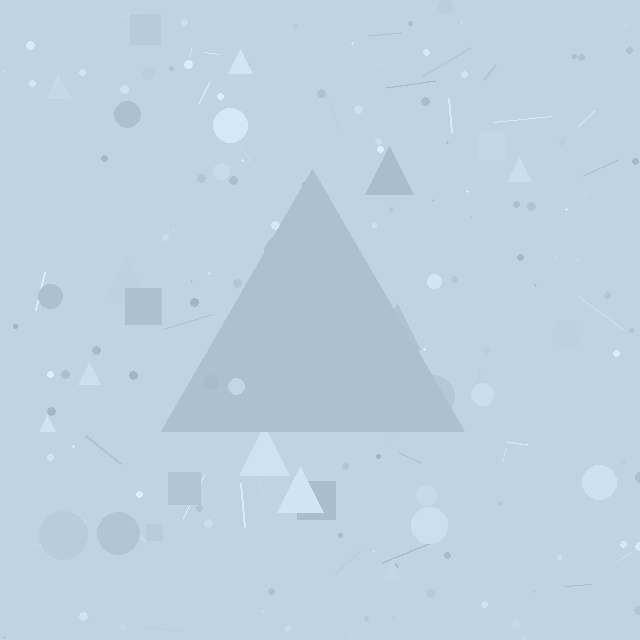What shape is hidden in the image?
A triangle is hidden in the image.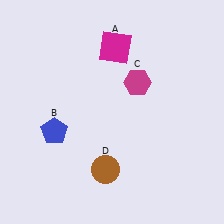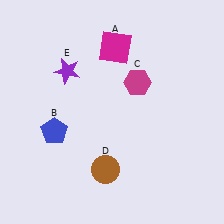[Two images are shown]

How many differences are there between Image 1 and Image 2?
There is 1 difference between the two images.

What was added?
A purple star (E) was added in Image 2.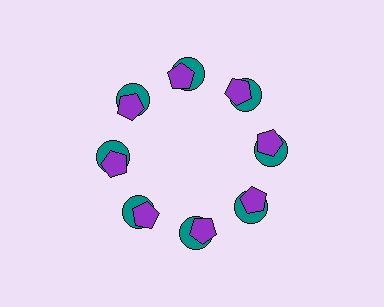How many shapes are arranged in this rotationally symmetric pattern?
There are 16 shapes, arranged in 8 groups of 2.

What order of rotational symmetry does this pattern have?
This pattern has 8-fold rotational symmetry.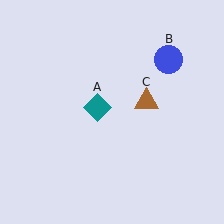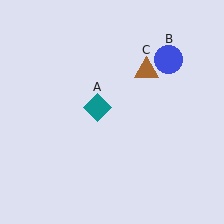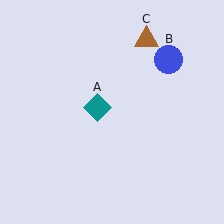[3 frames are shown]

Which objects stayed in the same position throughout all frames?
Teal diamond (object A) and blue circle (object B) remained stationary.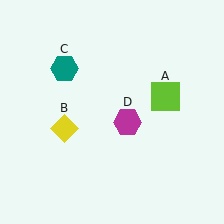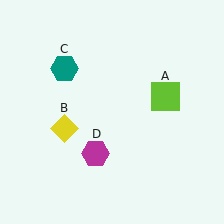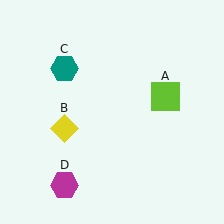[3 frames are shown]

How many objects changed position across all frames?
1 object changed position: magenta hexagon (object D).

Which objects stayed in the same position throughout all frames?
Lime square (object A) and yellow diamond (object B) and teal hexagon (object C) remained stationary.